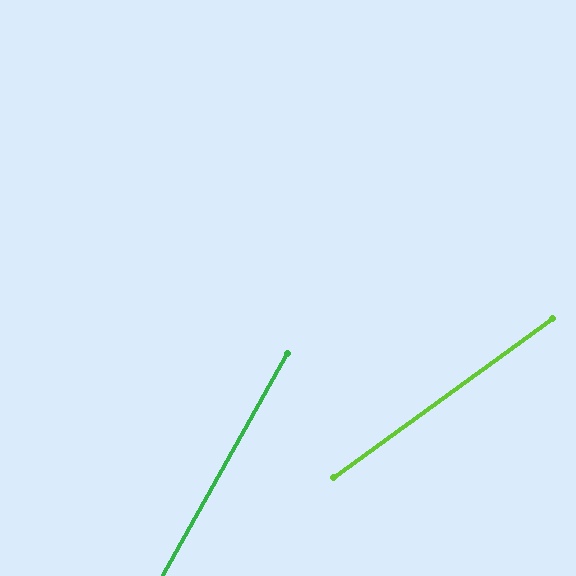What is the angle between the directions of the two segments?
Approximately 25 degrees.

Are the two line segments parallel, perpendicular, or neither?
Neither parallel nor perpendicular — they differ by about 25°.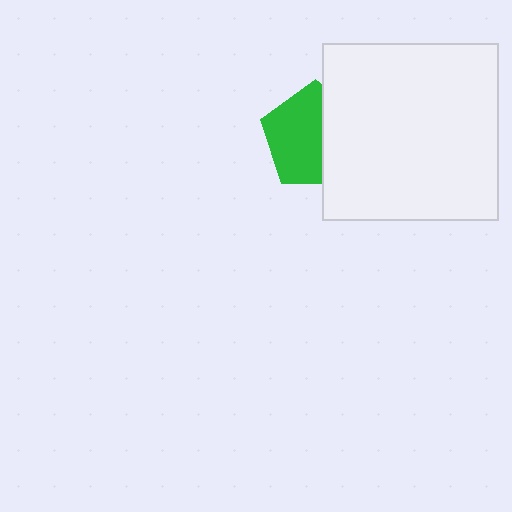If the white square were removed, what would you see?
You would see the complete green pentagon.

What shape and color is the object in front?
The object in front is a white square.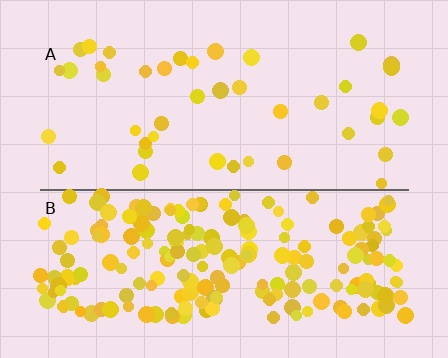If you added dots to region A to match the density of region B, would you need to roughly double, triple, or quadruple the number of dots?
Approximately quadruple.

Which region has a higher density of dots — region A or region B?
B (the bottom).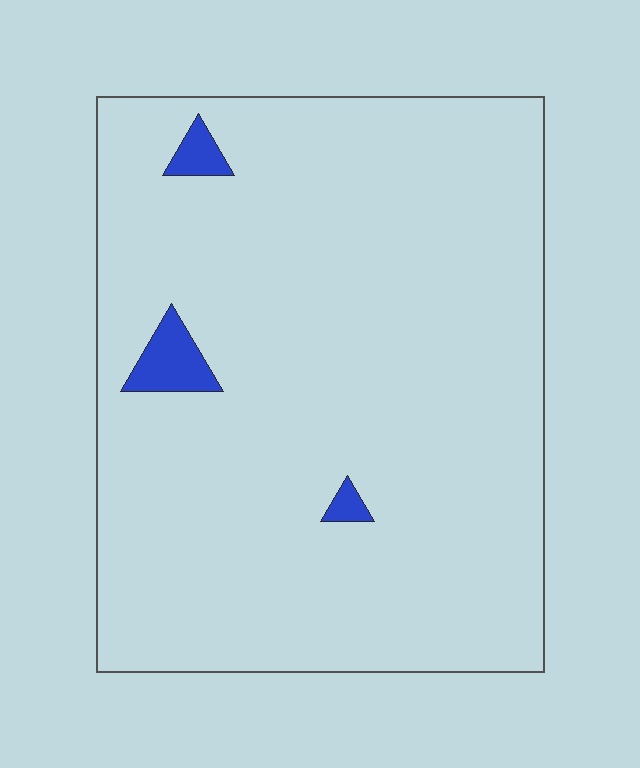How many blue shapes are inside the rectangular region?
3.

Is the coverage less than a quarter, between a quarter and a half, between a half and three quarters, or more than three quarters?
Less than a quarter.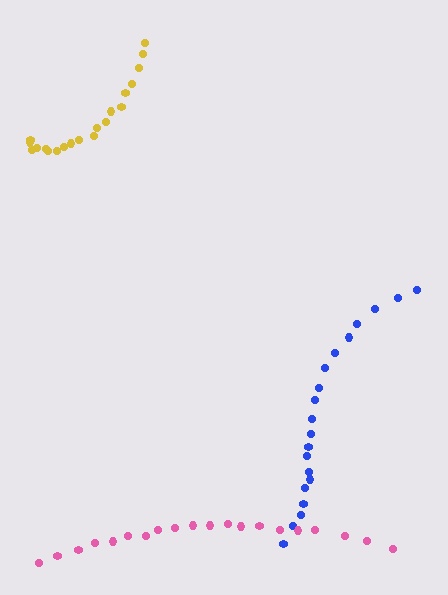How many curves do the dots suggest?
There are 3 distinct paths.